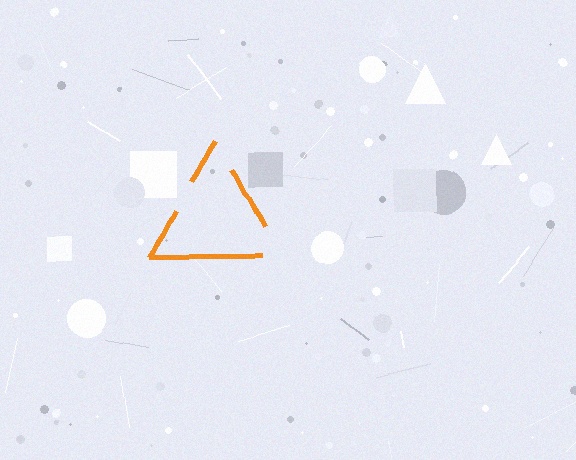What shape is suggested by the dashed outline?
The dashed outline suggests a triangle.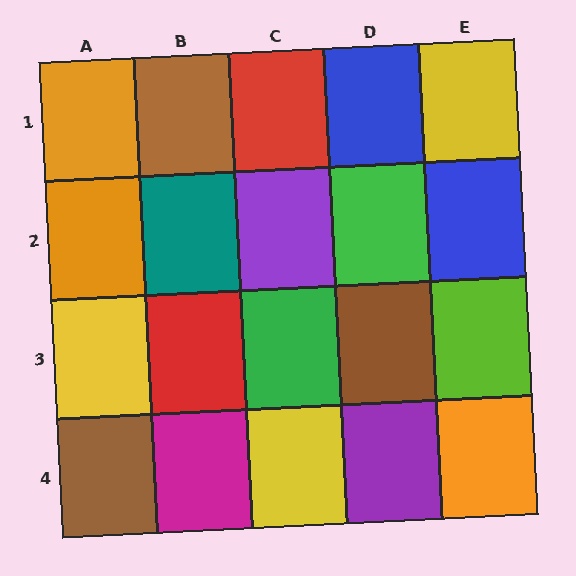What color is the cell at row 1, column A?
Orange.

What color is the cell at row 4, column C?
Yellow.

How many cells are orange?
3 cells are orange.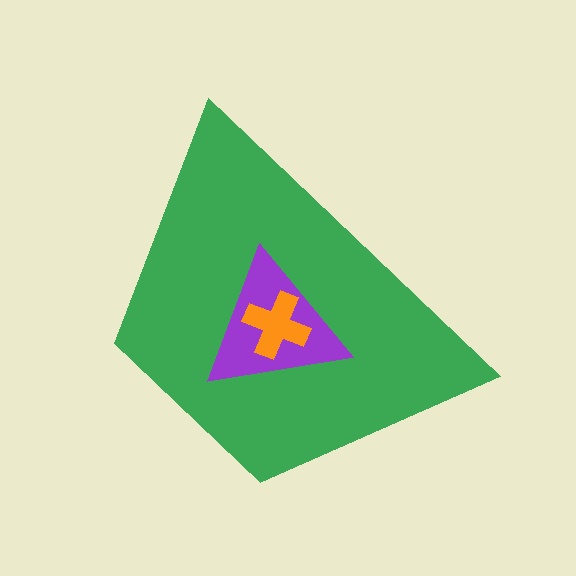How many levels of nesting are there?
3.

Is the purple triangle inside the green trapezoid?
Yes.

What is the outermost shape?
The green trapezoid.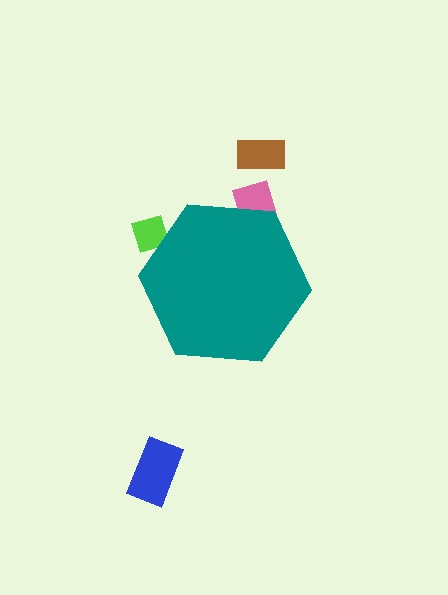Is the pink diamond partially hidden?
Yes, the pink diamond is partially hidden behind the teal hexagon.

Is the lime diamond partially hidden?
Yes, the lime diamond is partially hidden behind the teal hexagon.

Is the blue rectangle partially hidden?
No, the blue rectangle is fully visible.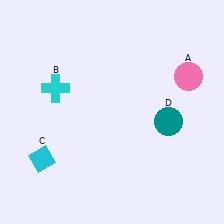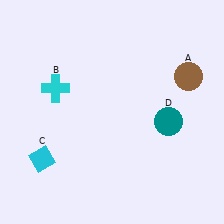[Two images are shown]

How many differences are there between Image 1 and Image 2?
There is 1 difference between the two images.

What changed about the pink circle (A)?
In Image 1, A is pink. In Image 2, it changed to brown.